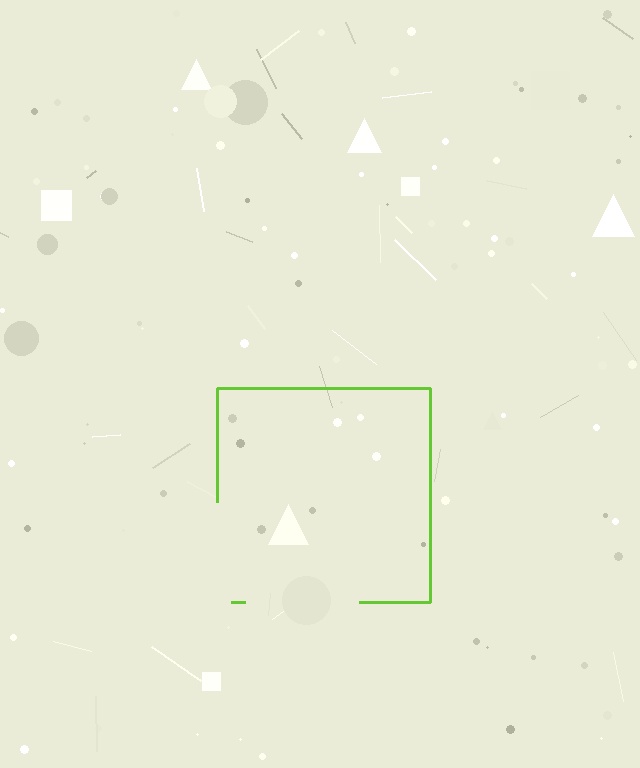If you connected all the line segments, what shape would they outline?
They would outline a square.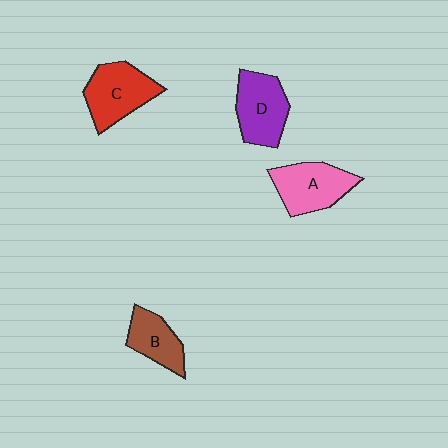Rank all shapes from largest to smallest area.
From largest to smallest: C (red), A (pink), D (purple), B (brown).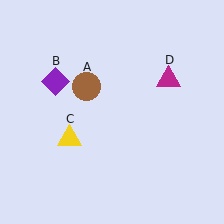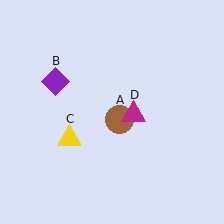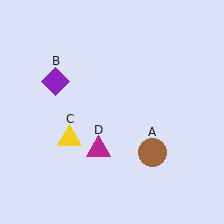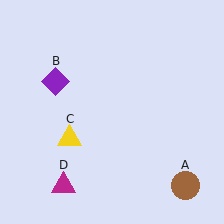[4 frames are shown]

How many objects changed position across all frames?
2 objects changed position: brown circle (object A), magenta triangle (object D).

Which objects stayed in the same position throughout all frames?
Purple diamond (object B) and yellow triangle (object C) remained stationary.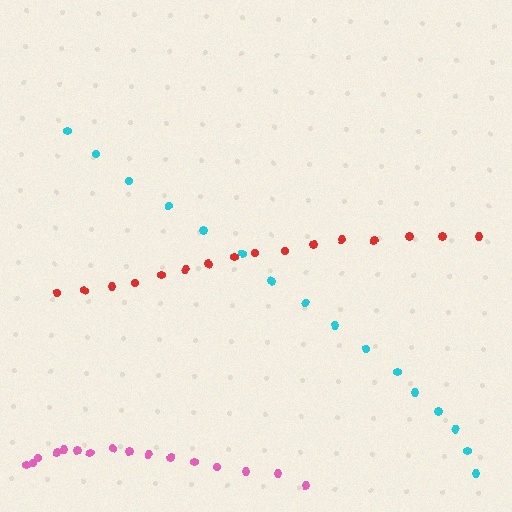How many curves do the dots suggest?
There are 3 distinct paths.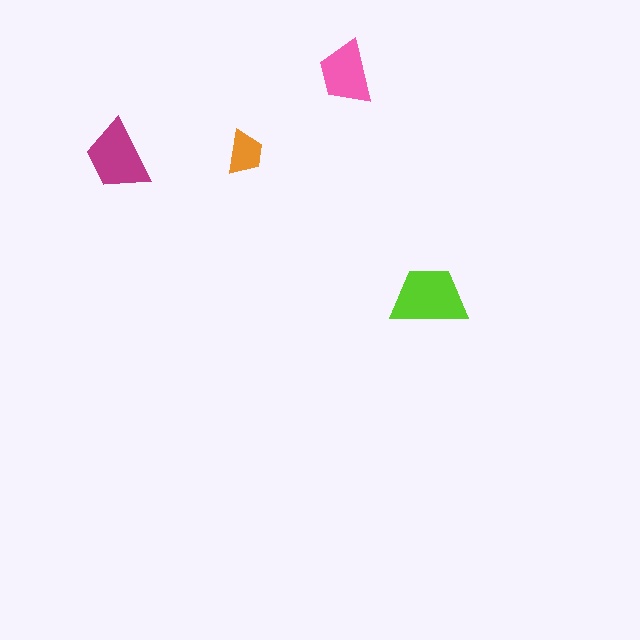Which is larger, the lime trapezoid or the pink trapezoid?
The lime one.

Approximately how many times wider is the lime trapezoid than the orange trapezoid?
About 1.5 times wider.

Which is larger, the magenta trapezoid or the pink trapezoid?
The magenta one.